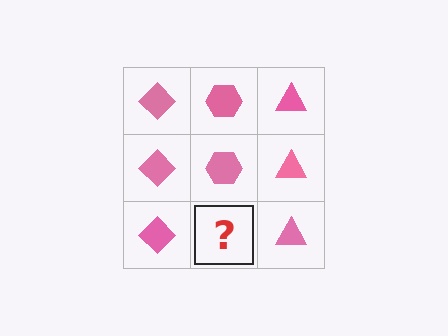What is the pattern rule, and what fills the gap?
The rule is that each column has a consistent shape. The gap should be filled with a pink hexagon.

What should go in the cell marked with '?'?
The missing cell should contain a pink hexagon.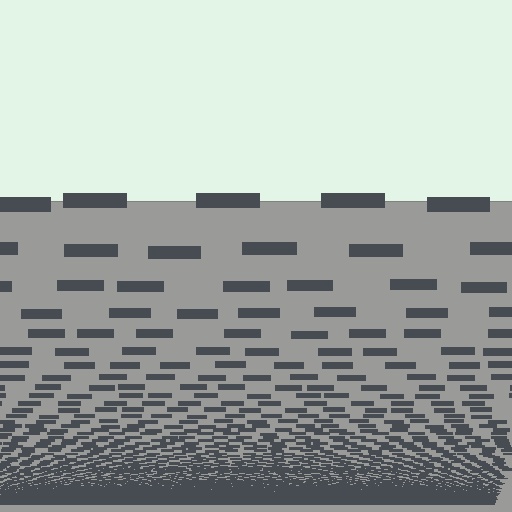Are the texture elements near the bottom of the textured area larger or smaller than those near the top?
Smaller. The gradient is inverted — elements near the bottom are smaller and denser.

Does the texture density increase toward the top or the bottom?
Density increases toward the bottom.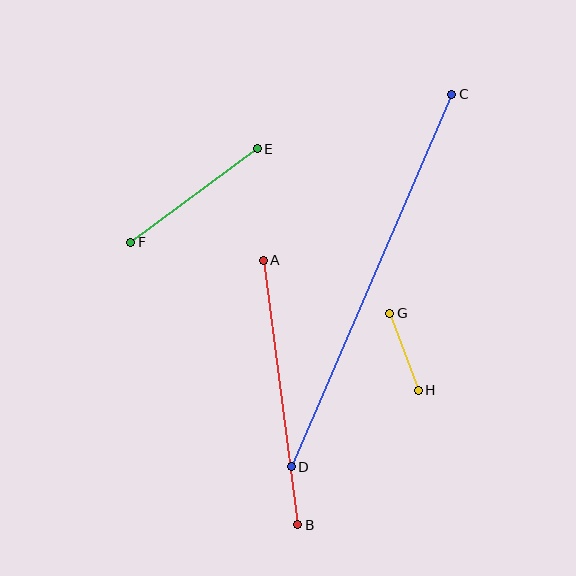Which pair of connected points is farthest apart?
Points C and D are farthest apart.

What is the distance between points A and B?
The distance is approximately 267 pixels.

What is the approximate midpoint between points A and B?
The midpoint is at approximately (280, 393) pixels.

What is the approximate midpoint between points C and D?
The midpoint is at approximately (371, 281) pixels.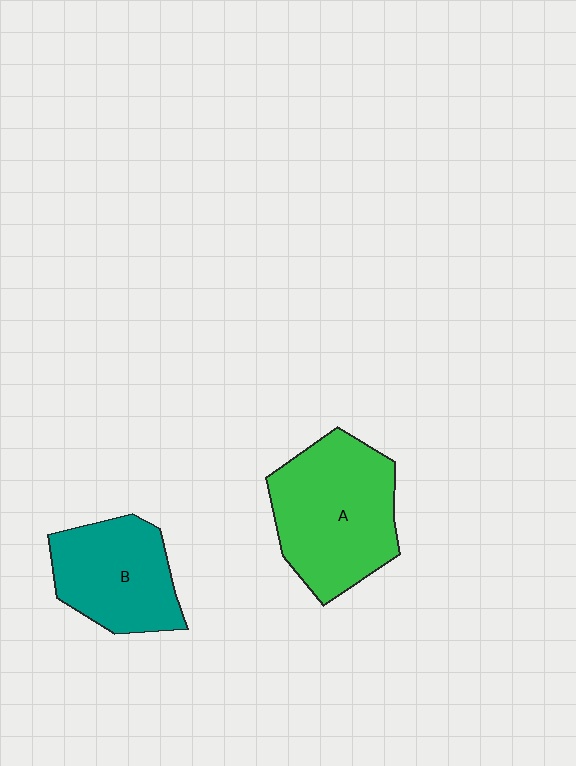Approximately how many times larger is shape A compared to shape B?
Approximately 1.3 times.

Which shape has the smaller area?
Shape B (teal).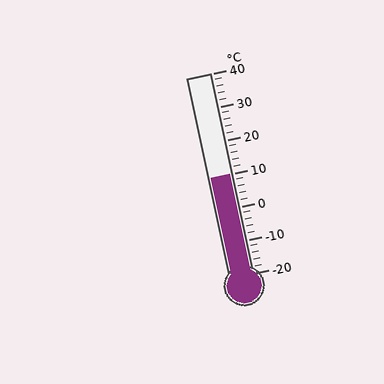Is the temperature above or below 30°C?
The temperature is below 30°C.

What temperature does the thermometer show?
The thermometer shows approximately 10°C.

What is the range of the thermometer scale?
The thermometer scale ranges from -20°C to 40°C.